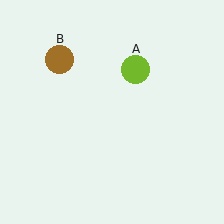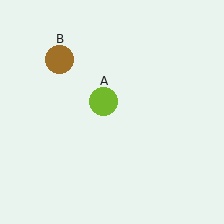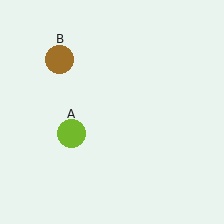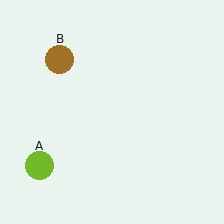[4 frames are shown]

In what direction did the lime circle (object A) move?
The lime circle (object A) moved down and to the left.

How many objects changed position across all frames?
1 object changed position: lime circle (object A).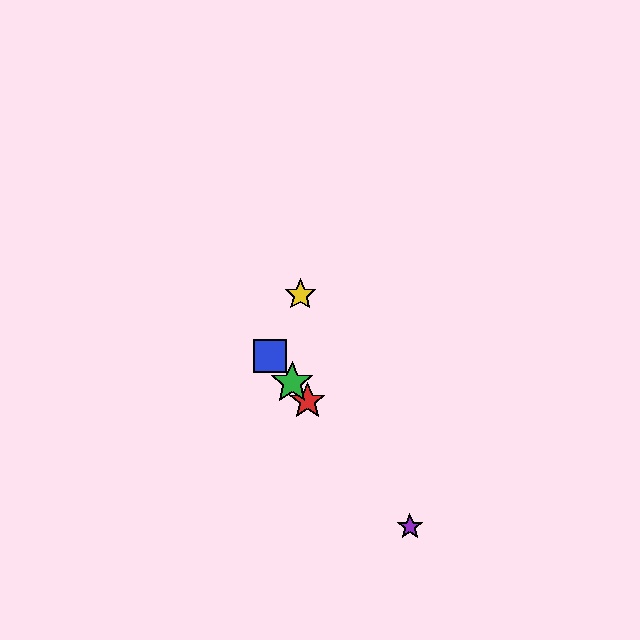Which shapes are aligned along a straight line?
The red star, the blue square, the green star, the purple star are aligned along a straight line.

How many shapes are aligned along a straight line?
4 shapes (the red star, the blue square, the green star, the purple star) are aligned along a straight line.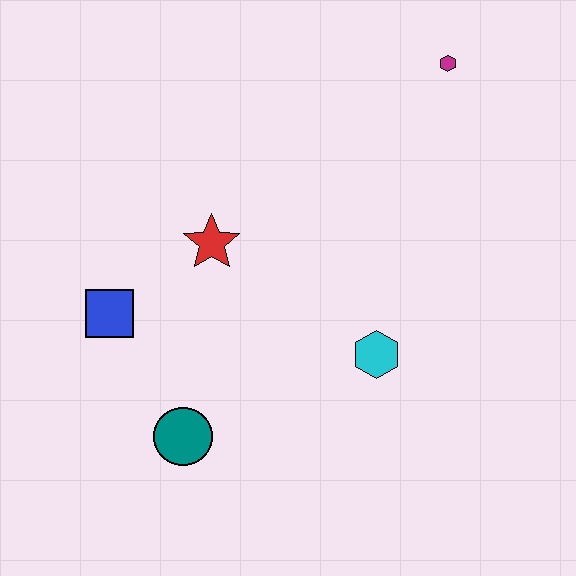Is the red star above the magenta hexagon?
No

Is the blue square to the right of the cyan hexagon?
No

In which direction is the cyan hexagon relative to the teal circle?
The cyan hexagon is to the right of the teal circle.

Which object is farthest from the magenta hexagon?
The teal circle is farthest from the magenta hexagon.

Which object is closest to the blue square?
The red star is closest to the blue square.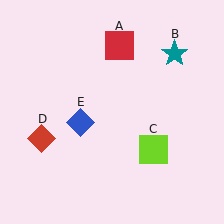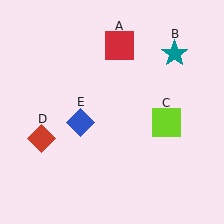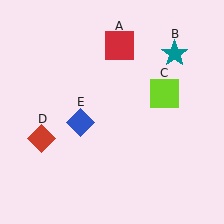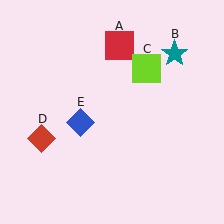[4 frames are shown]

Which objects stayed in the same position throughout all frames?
Red square (object A) and teal star (object B) and red diamond (object D) and blue diamond (object E) remained stationary.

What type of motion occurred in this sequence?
The lime square (object C) rotated counterclockwise around the center of the scene.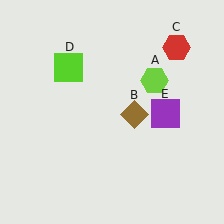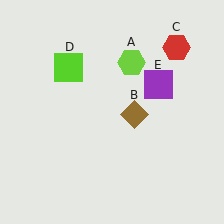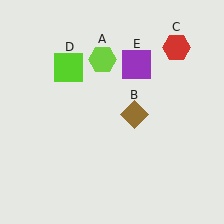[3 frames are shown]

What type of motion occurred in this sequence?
The lime hexagon (object A), purple square (object E) rotated counterclockwise around the center of the scene.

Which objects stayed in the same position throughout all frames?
Brown diamond (object B) and red hexagon (object C) and lime square (object D) remained stationary.